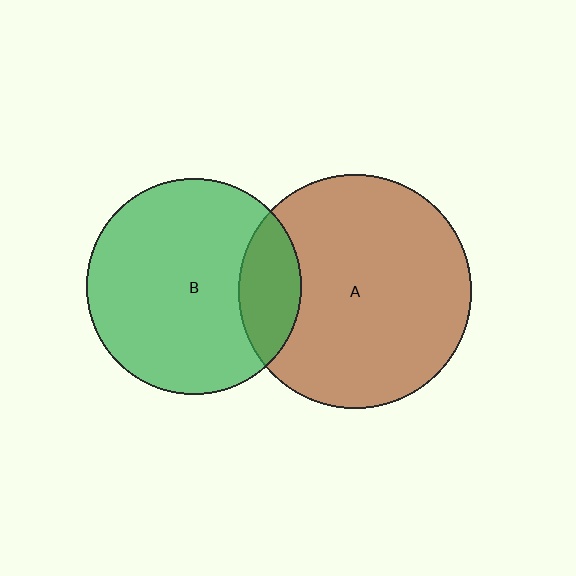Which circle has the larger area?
Circle A (brown).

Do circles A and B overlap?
Yes.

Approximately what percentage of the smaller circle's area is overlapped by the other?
Approximately 20%.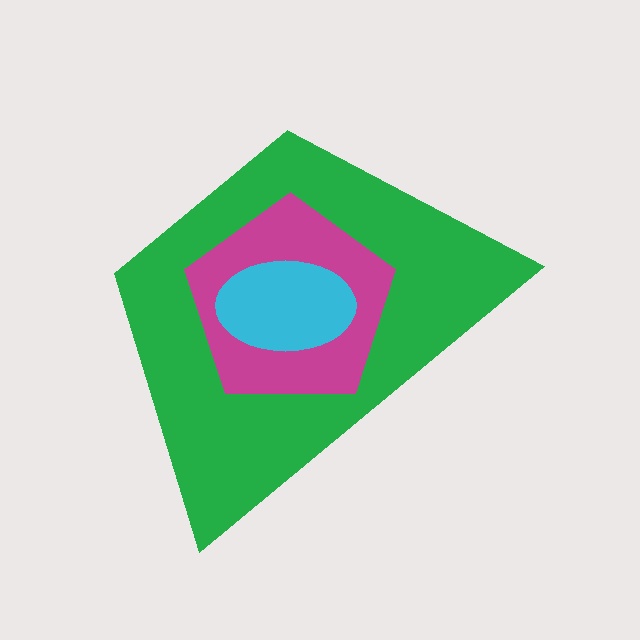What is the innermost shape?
The cyan ellipse.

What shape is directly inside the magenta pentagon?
The cyan ellipse.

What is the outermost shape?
The green trapezoid.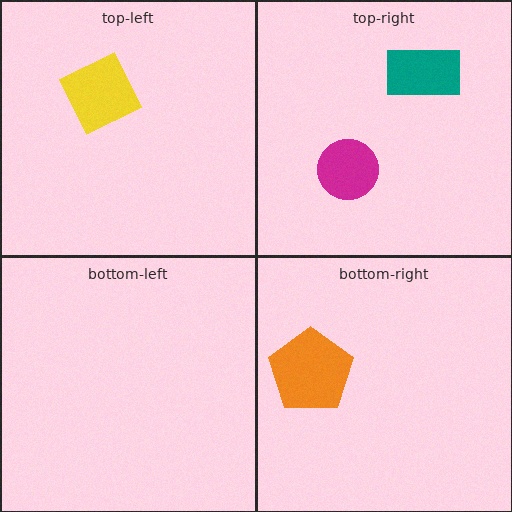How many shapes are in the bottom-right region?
1.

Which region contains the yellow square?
The top-left region.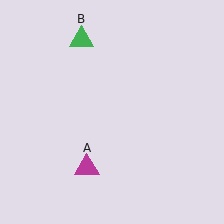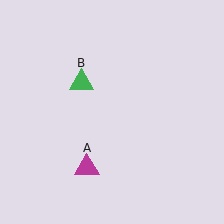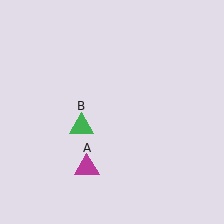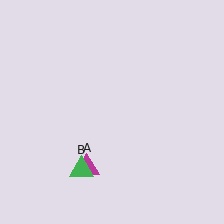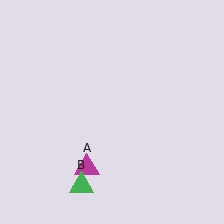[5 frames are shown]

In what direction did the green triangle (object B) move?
The green triangle (object B) moved down.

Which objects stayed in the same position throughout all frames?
Magenta triangle (object A) remained stationary.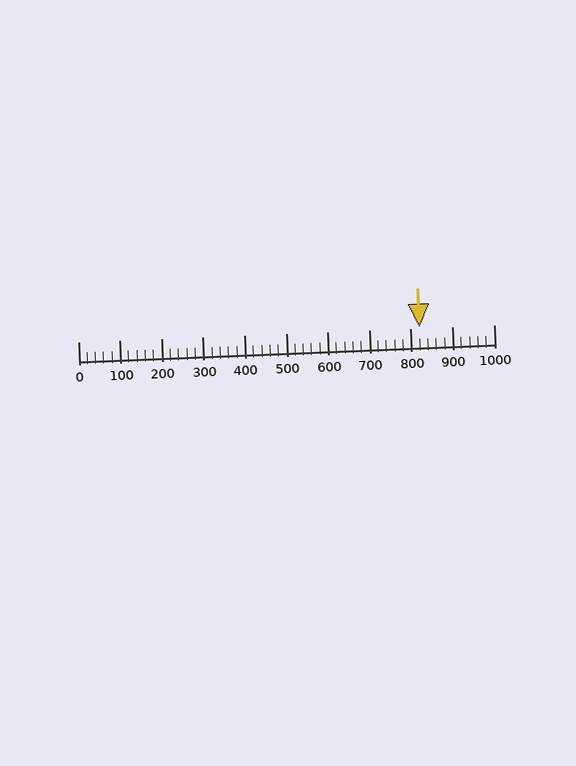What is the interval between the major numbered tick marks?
The major tick marks are spaced 100 units apart.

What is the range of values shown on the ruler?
The ruler shows values from 0 to 1000.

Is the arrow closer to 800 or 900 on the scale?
The arrow is closer to 800.